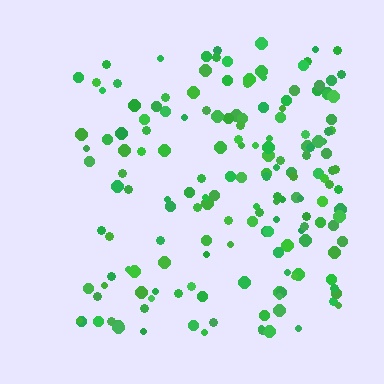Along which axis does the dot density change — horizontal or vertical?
Horizontal.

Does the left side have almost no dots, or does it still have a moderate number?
Still a moderate number, just noticeably fewer than the right.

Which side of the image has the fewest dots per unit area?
The left.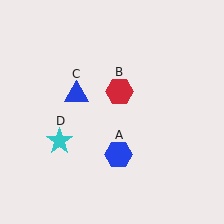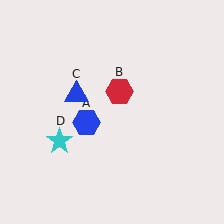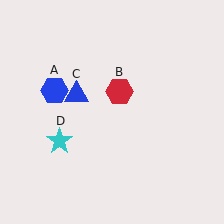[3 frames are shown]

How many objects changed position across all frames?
1 object changed position: blue hexagon (object A).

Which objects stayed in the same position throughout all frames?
Red hexagon (object B) and blue triangle (object C) and cyan star (object D) remained stationary.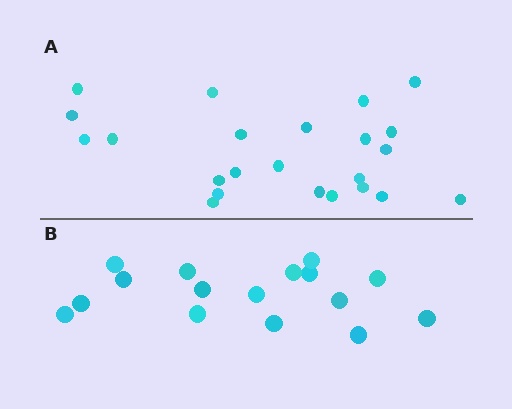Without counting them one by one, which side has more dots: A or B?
Region A (the top region) has more dots.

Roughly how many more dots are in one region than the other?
Region A has roughly 8 or so more dots than region B.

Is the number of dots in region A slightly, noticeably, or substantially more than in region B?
Region A has noticeably more, but not dramatically so. The ratio is roughly 1.4 to 1.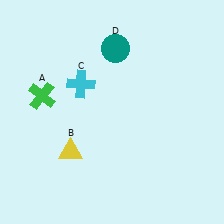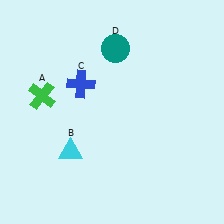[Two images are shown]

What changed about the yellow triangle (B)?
In Image 1, B is yellow. In Image 2, it changed to cyan.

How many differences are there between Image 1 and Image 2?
There are 2 differences between the two images.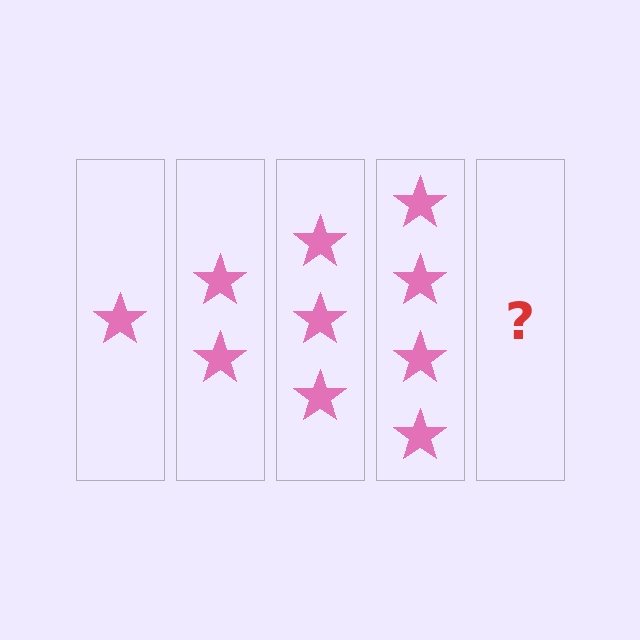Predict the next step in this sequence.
The next step is 5 stars.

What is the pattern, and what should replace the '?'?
The pattern is that each step adds one more star. The '?' should be 5 stars.